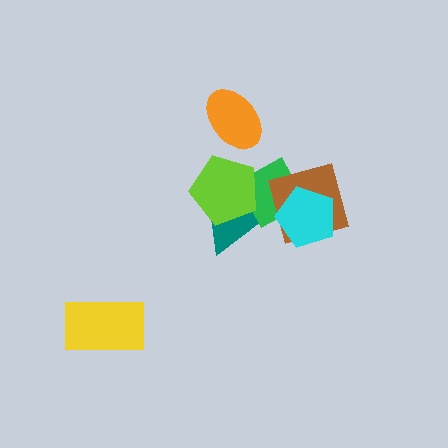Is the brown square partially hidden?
Yes, it is partially covered by another shape.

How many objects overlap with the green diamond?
4 objects overlap with the green diamond.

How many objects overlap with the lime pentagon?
2 objects overlap with the lime pentagon.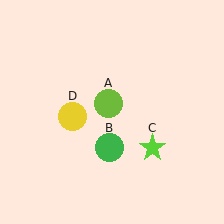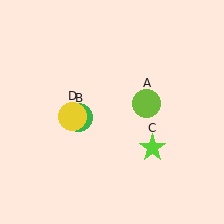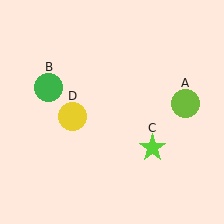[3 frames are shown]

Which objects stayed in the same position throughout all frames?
Lime star (object C) and yellow circle (object D) remained stationary.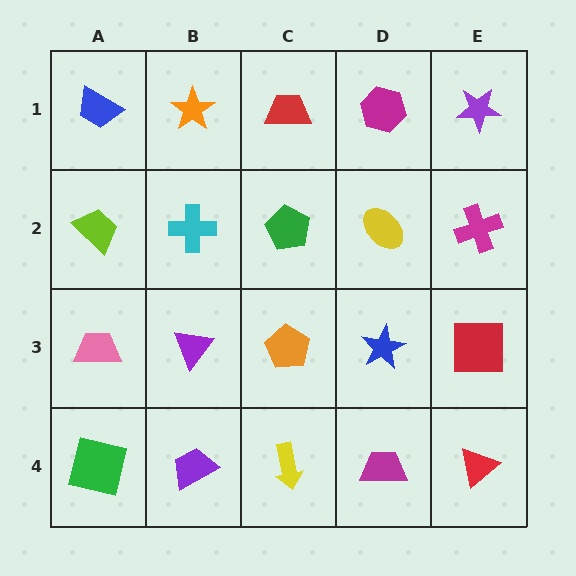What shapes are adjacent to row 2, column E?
A purple star (row 1, column E), a red square (row 3, column E), a yellow ellipse (row 2, column D).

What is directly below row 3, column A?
A green square.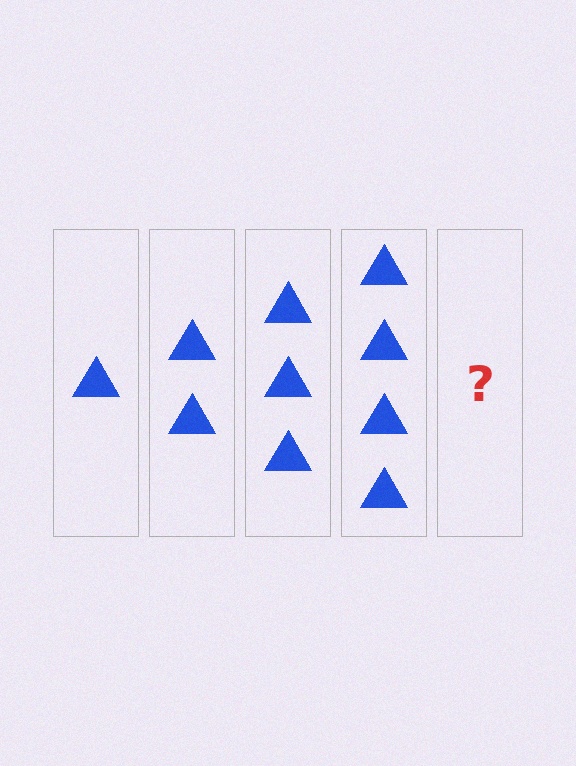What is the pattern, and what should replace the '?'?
The pattern is that each step adds one more triangle. The '?' should be 5 triangles.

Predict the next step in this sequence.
The next step is 5 triangles.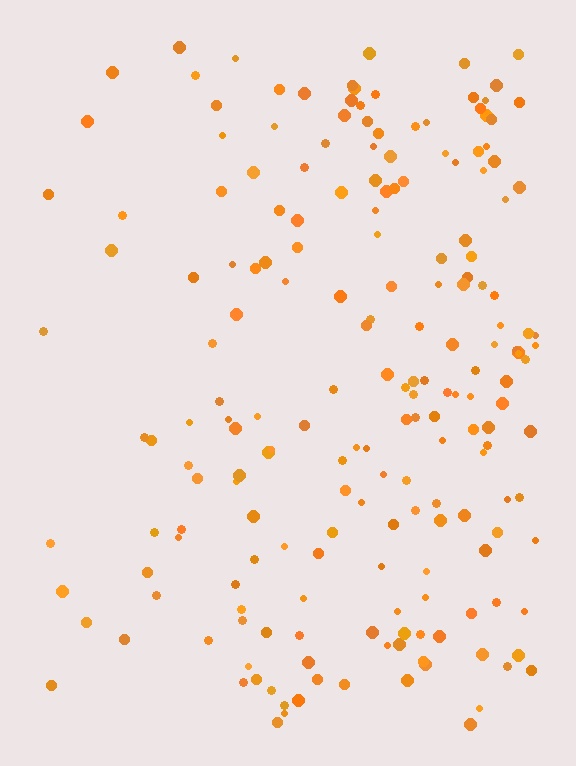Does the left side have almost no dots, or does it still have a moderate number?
Still a moderate number, just noticeably fewer than the right.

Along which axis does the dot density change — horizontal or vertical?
Horizontal.